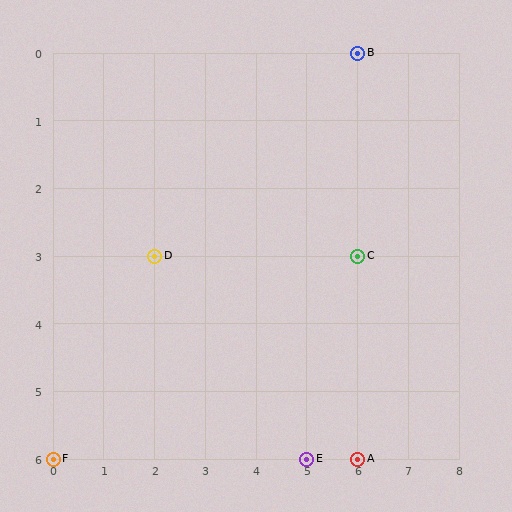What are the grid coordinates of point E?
Point E is at grid coordinates (5, 6).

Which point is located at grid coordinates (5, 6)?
Point E is at (5, 6).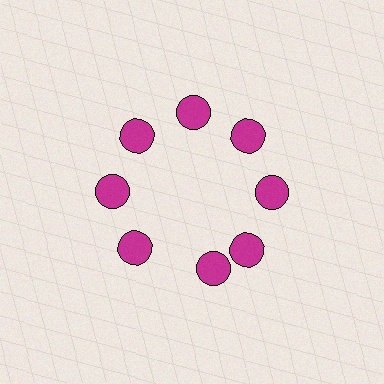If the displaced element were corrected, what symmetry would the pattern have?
It would have 8-fold rotational symmetry — the pattern would map onto itself every 45 degrees.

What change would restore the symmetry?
The symmetry would be restored by rotating it back into even spacing with its neighbors so that all 8 circles sit at equal angles and equal distance from the center.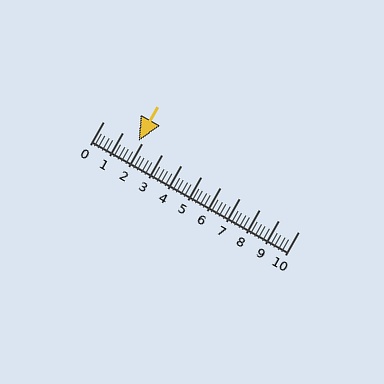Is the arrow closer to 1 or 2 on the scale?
The arrow is closer to 2.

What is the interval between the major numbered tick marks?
The major tick marks are spaced 1 units apart.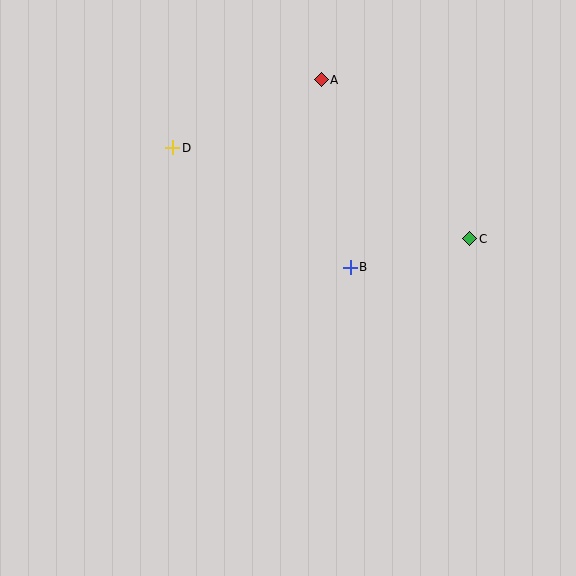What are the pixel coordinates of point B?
Point B is at (350, 267).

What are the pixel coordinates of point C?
Point C is at (470, 239).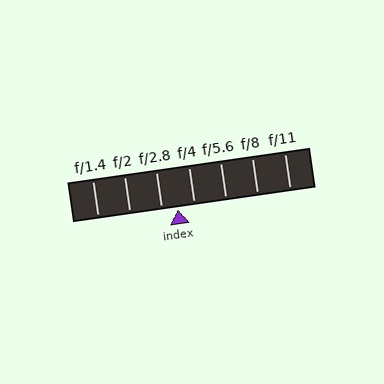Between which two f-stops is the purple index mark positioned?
The index mark is between f/2.8 and f/4.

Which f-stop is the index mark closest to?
The index mark is closest to f/2.8.